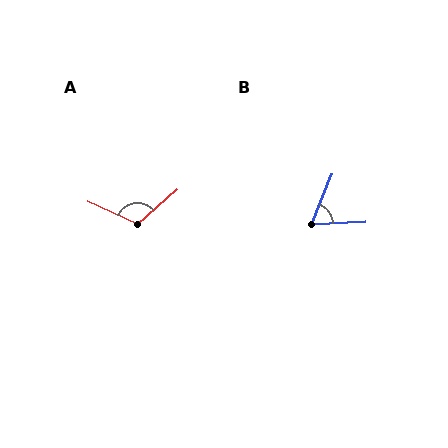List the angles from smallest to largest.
B (65°), A (114°).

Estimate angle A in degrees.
Approximately 114 degrees.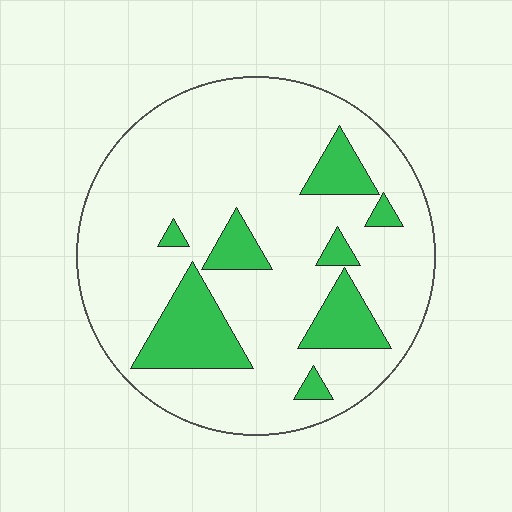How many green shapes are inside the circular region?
8.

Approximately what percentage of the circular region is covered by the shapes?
Approximately 20%.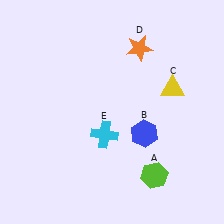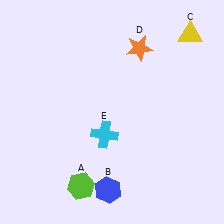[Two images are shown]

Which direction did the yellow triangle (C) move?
The yellow triangle (C) moved up.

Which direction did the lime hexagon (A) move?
The lime hexagon (A) moved left.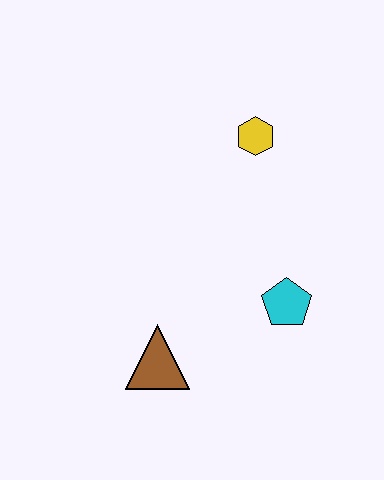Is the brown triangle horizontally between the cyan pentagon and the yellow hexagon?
No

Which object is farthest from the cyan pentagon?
The yellow hexagon is farthest from the cyan pentagon.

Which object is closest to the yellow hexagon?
The cyan pentagon is closest to the yellow hexagon.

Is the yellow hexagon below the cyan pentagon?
No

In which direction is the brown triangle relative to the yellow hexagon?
The brown triangle is below the yellow hexagon.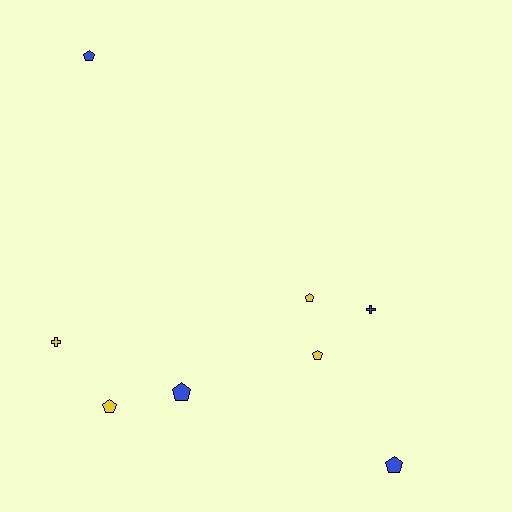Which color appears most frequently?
Yellow, with 4 objects.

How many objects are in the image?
There are 8 objects.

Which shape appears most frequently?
Pentagon, with 6 objects.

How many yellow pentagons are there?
There are 3 yellow pentagons.